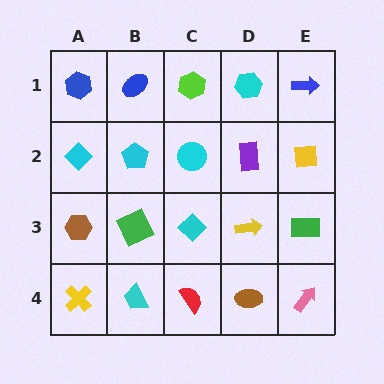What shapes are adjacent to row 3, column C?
A cyan circle (row 2, column C), a red semicircle (row 4, column C), a green square (row 3, column B), a yellow arrow (row 3, column D).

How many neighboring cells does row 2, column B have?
4.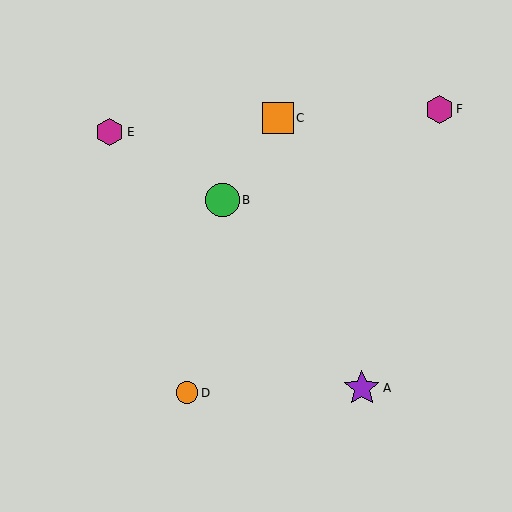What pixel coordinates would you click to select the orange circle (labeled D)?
Click at (187, 393) to select the orange circle D.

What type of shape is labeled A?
Shape A is a purple star.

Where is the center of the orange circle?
The center of the orange circle is at (187, 393).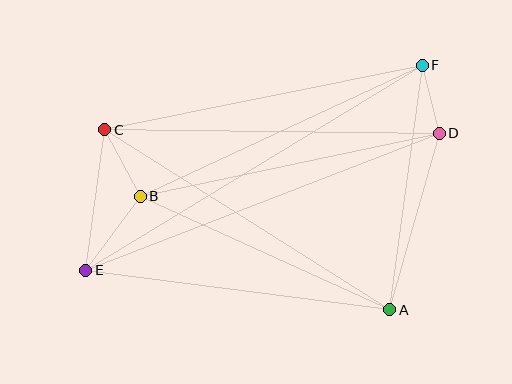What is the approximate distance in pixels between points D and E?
The distance between D and E is approximately 379 pixels.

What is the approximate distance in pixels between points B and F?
The distance between B and F is approximately 311 pixels.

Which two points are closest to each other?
Points D and F are closest to each other.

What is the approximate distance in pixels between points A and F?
The distance between A and F is approximately 246 pixels.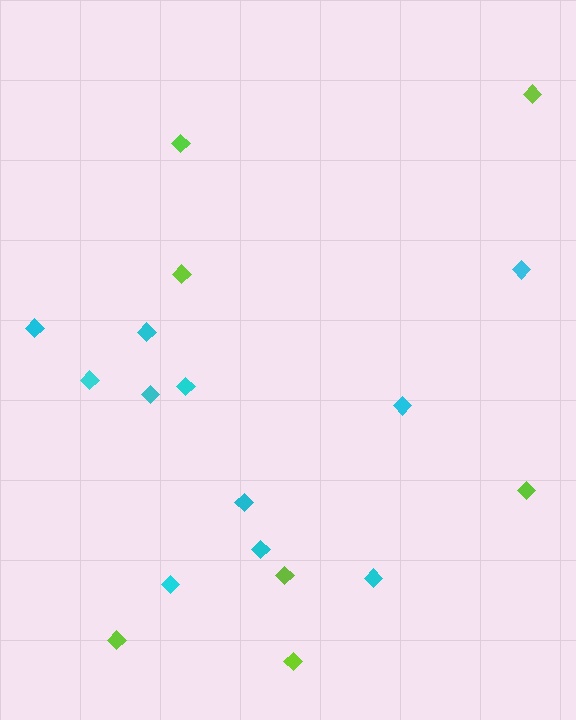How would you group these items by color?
There are 2 groups: one group of cyan diamonds (11) and one group of lime diamonds (7).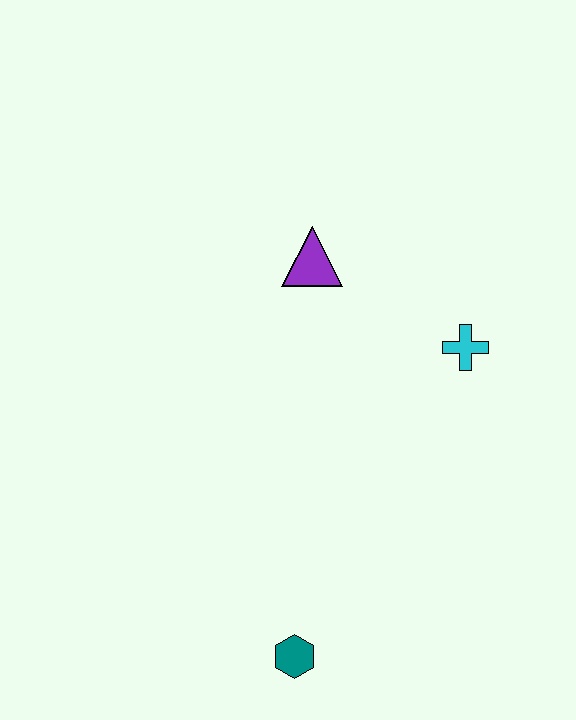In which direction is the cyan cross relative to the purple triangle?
The cyan cross is to the right of the purple triangle.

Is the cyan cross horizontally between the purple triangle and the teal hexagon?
No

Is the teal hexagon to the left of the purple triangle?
Yes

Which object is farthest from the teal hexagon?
The purple triangle is farthest from the teal hexagon.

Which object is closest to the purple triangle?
The cyan cross is closest to the purple triangle.